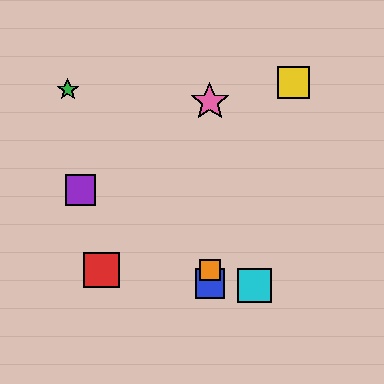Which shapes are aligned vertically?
The blue square, the orange square, the pink star are aligned vertically.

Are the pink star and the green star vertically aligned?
No, the pink star is at x≈210 and the green star is at x≈68.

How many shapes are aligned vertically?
3 shapes (the blue square, the orange square, the pink star) are aligned vertically.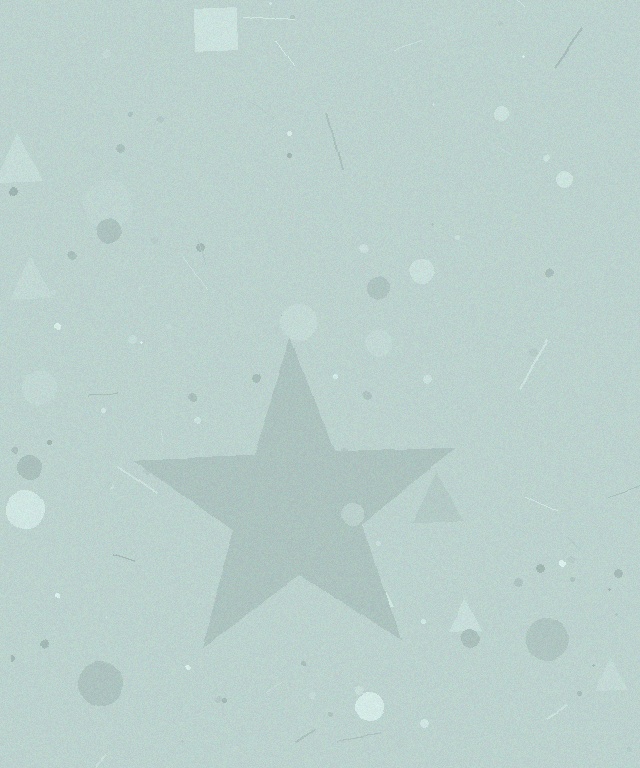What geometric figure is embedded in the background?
A star is embedded in the background.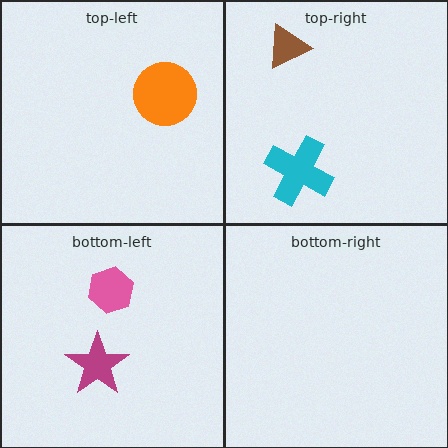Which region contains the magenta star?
The bottom-left region.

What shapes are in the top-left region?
The orange circle.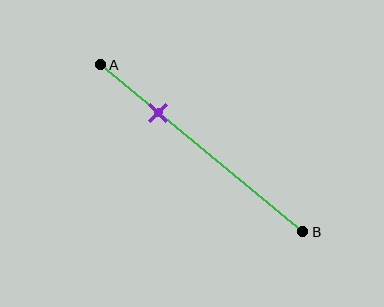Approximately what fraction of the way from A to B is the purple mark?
The purple mark is approximately 30% of the way from A to B.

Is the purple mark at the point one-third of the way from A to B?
No, the mark is at about 30% from A, not at the 33% one-third point.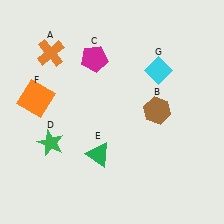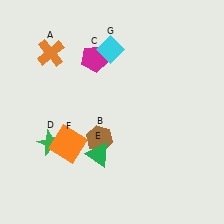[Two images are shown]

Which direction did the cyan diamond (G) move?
The cyan diamond (G) moved left.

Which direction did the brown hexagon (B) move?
The brown hexagon (B) moved left.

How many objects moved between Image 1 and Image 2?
3 objects moved between the two images.